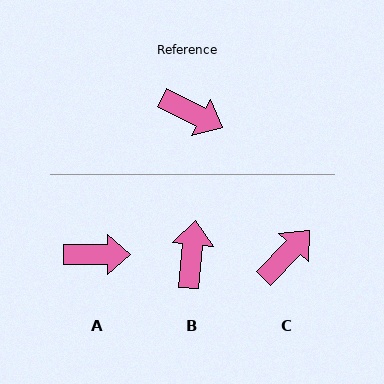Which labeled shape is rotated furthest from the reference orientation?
B, about 111 degrees away.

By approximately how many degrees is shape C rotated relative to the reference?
Approximately 73 degrees counter-clockwise.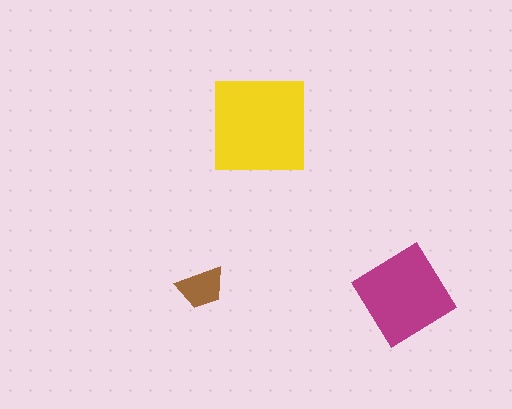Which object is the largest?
The yellow square.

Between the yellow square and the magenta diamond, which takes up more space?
The yellow square.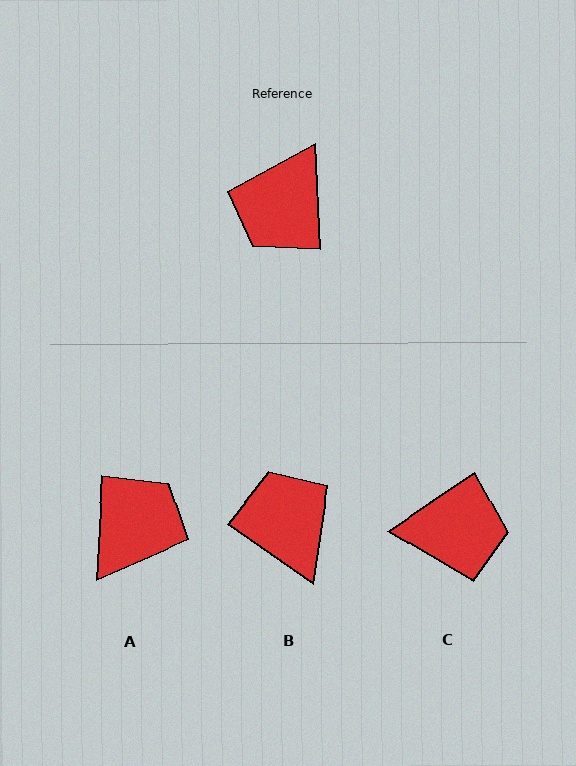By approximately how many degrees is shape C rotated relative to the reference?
Approximately 121 degrees counter-clockwise.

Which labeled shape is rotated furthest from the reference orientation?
A, about 175 degrees away.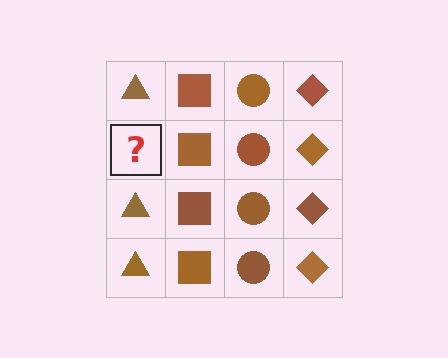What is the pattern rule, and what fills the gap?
The rule is that each column has a consistent shape. The gap should be filled with a brown triangle.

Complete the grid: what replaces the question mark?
The question mark should be replaced with a brown triangle.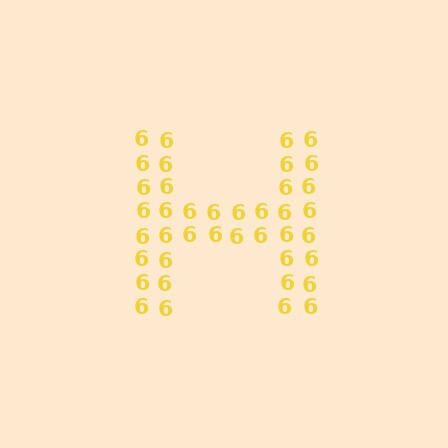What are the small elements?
The small elements are digit 6's.